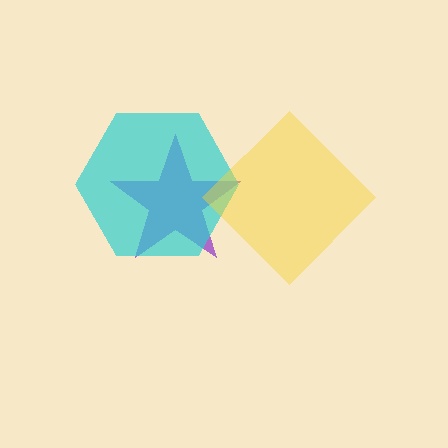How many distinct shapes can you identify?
There are 3 distinct shapes: a purple star, a cyan hexagon, a yellow diamond.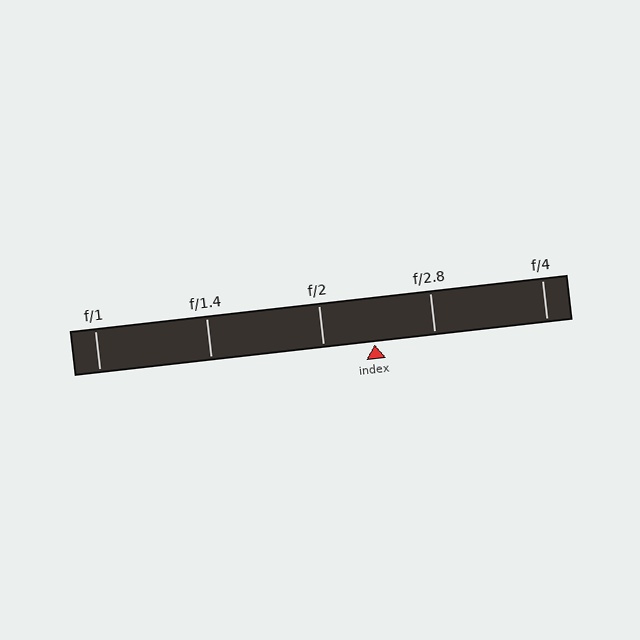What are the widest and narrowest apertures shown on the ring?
The widest aperture shown is f/1 and the narrowest is f/4.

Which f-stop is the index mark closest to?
The index mark is closest to f/2.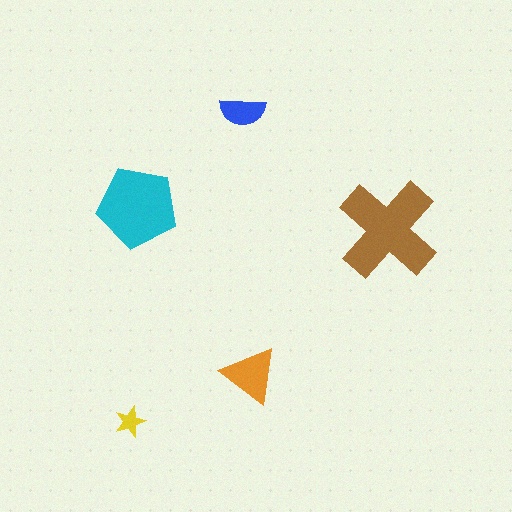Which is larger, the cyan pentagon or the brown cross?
The brown cross.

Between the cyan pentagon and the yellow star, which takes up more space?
The cyan pentagon.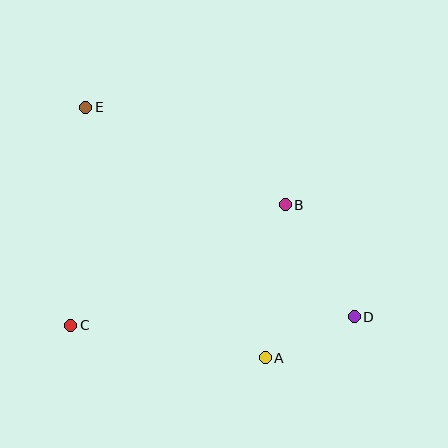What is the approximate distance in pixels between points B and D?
The distance between B and D is approximately 132 pixels.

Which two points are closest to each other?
Points A and D are closest to each other.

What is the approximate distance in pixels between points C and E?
The distance between C and E is approximately 218 pixels.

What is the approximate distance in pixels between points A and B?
The distance between A and B is approximately 155 pixels.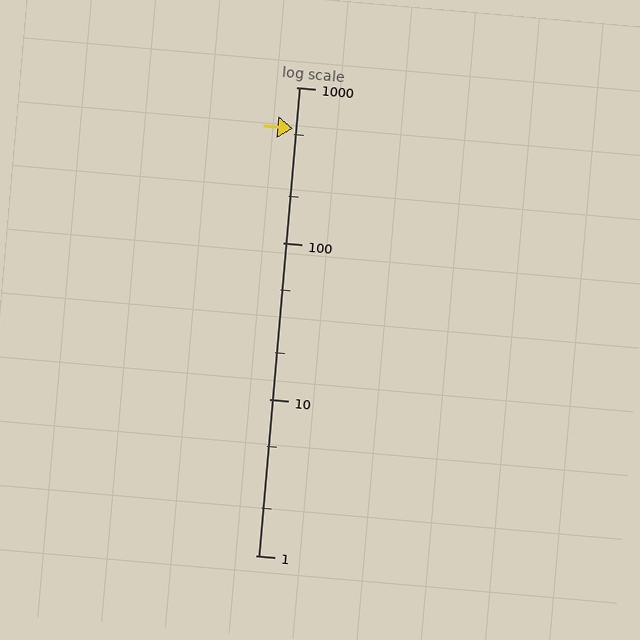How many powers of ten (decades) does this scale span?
The scale spans 3 decades, from 1 to 1000.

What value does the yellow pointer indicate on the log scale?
The pointer indicates approximately 540.